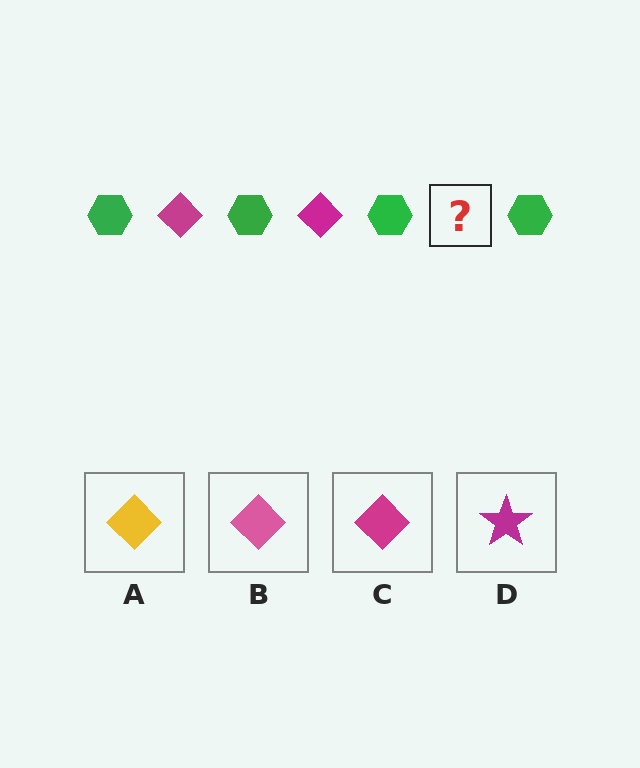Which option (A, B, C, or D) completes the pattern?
C.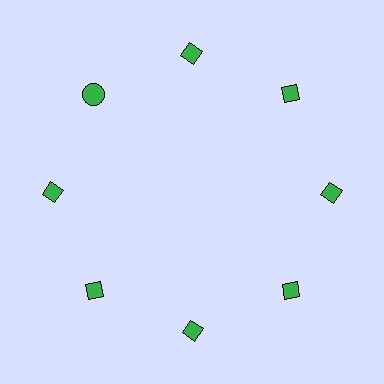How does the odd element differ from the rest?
It has a different shape: circle instead of diamond.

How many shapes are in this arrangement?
There are 8 shapes arranged in a ring pattern.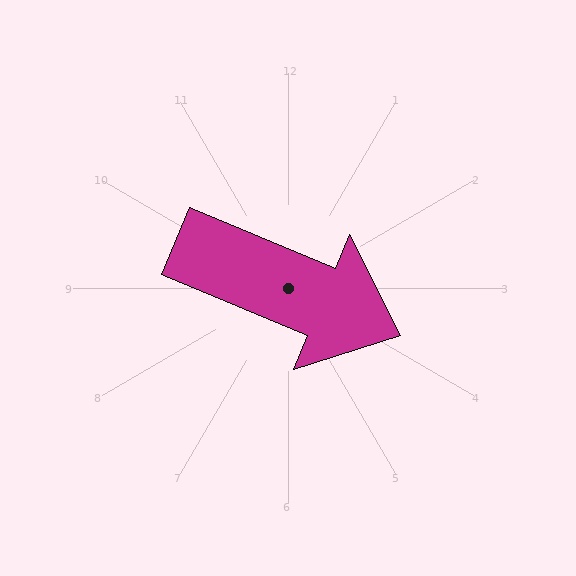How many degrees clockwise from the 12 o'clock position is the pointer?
Approximately 113 degrees.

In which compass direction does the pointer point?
Southeast.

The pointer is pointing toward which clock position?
Roughly 4 o'clock.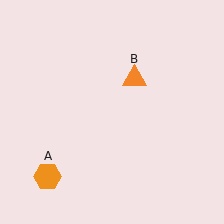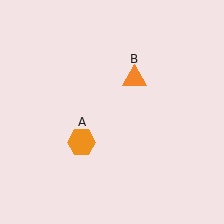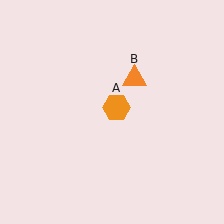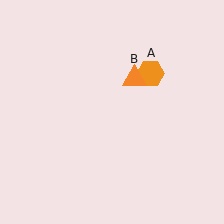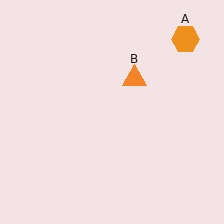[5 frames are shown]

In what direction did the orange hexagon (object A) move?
The orange hexagon (object A) moved up and to the right.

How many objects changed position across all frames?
1 object changed position: orange hexagon (object A).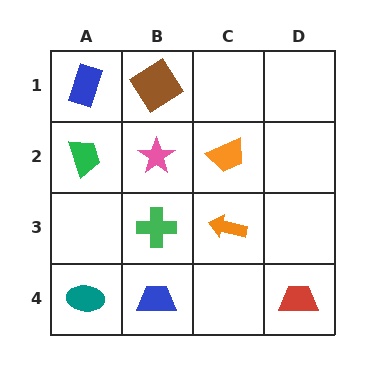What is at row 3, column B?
A green cross.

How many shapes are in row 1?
2 shapes.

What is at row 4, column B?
A blue trapezoid.